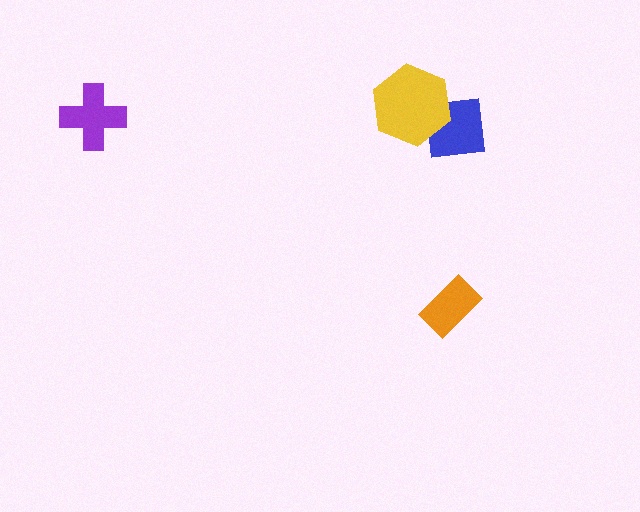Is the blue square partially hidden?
Yes, it is partially covered by another shape.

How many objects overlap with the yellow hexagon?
1 object overlaps with the yellow hexagon.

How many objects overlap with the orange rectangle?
0 objects overlap with the orange rectangle.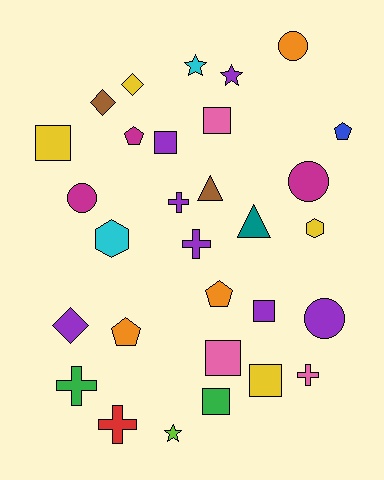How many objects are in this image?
There are 30 objects.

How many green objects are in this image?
There are 2 green objects.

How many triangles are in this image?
There are 2 triangles.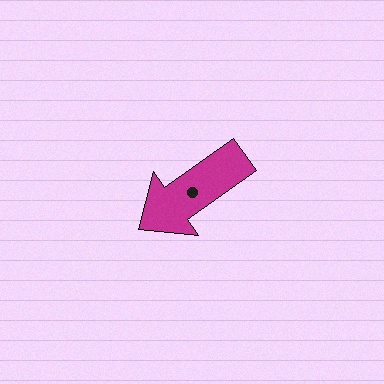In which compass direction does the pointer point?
Southwest.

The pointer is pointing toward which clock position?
Roughly 8 o'clock.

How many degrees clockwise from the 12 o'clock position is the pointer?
Approximately 234 degrees.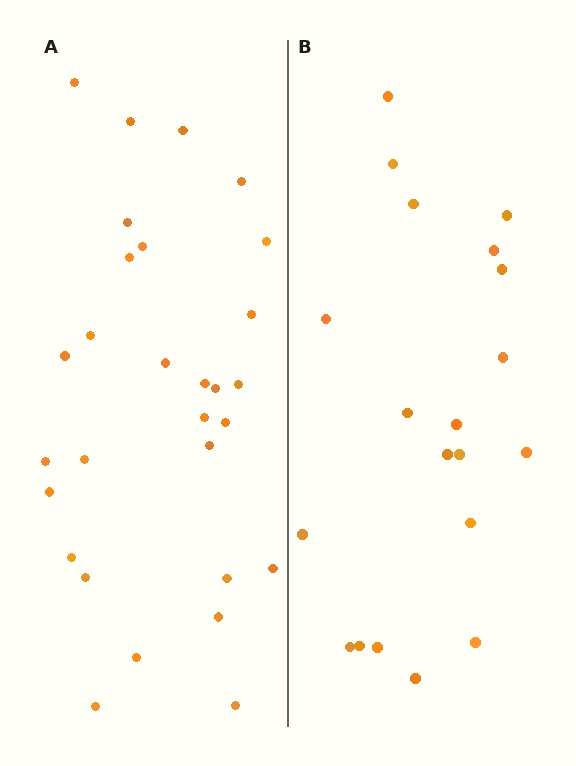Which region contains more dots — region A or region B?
Region A (the left region) has more dots.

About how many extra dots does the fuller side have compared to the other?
Region A has roughly 8 or so more dots than region B.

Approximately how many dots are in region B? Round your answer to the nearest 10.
About 20 dots.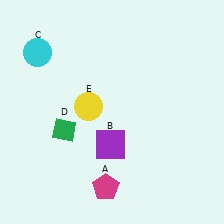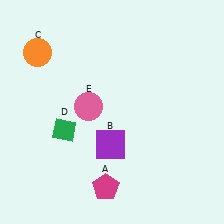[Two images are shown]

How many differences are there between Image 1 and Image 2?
There are 2 differences between the two images.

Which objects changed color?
C changed from cyan to orange. E changed from yellow to pink.